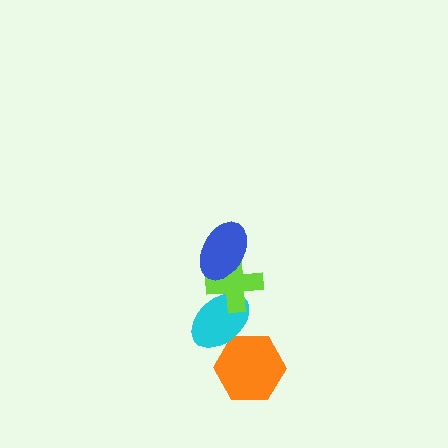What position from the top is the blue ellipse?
The blue ellipse is 1st from the top.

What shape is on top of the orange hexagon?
The cyan ellipse is on top of the orange hexagon.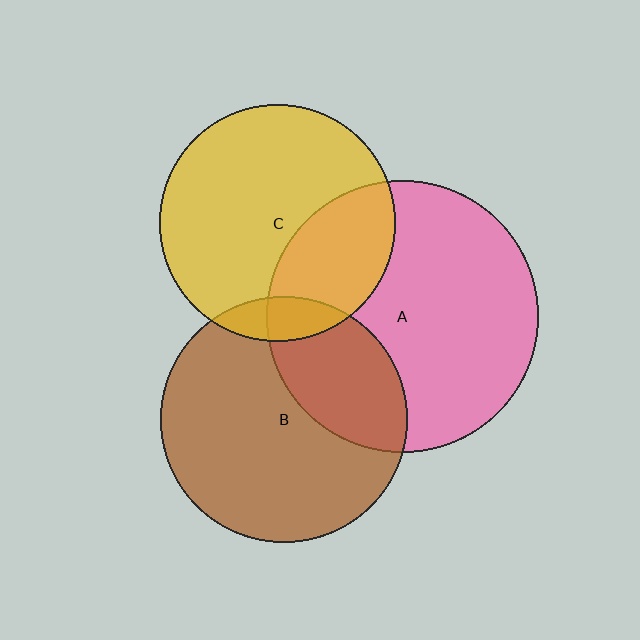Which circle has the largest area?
Circle A (pink).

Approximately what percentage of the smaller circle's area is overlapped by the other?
Approximately 30%.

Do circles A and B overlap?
Yes.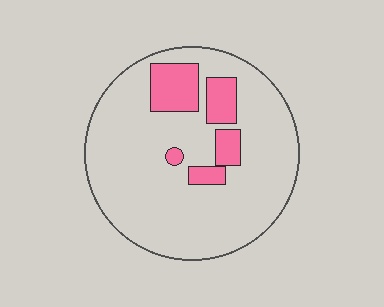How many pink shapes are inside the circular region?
5.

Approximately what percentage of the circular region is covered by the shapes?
Approximately 15%.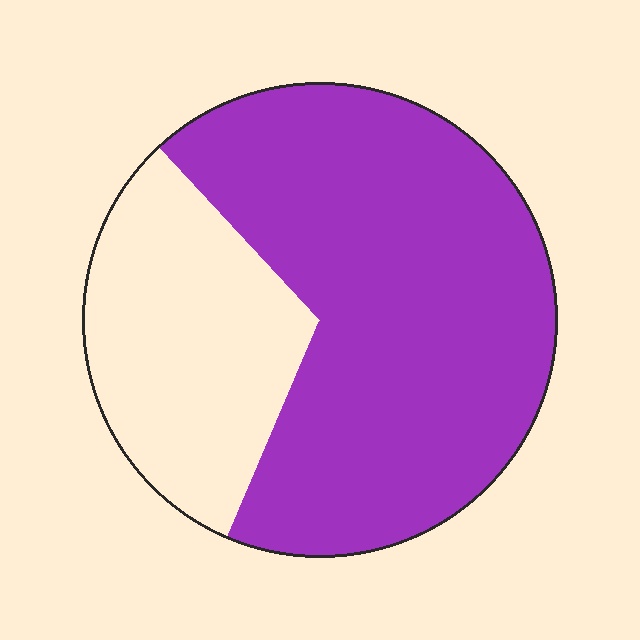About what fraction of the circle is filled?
About two thirds (2/3).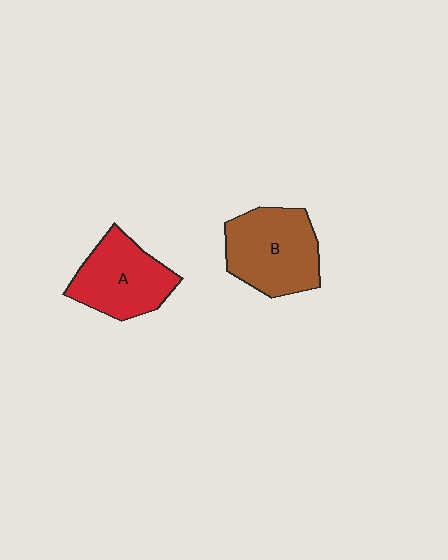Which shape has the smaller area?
Shape A (red).